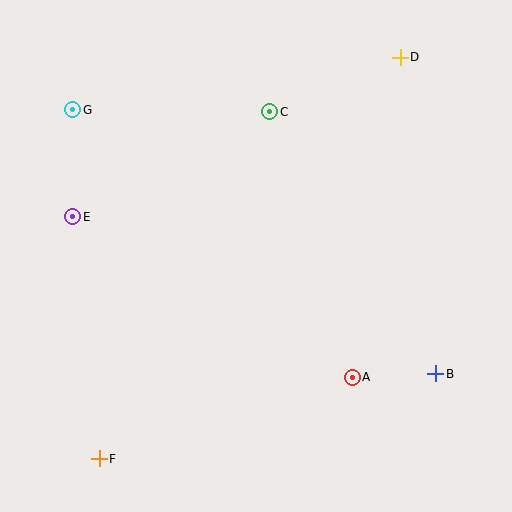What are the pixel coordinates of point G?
Point G is at (73, 110).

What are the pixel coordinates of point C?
Point C is at (270, 112).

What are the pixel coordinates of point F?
Point F is at (99, 459).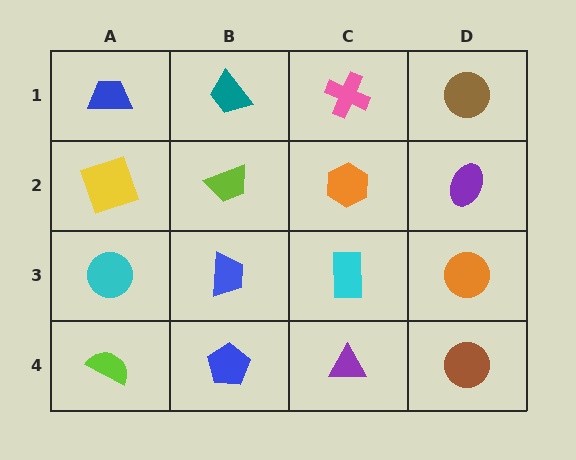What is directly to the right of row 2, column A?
A lime trapezoid.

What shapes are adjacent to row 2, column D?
A brown circle (row 1, column D), an orange circle (row 3, column D), an orange hexagon (row 2, column C).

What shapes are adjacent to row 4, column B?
A blue trapezoid (row 3, column B), a lime semicircle (row 4, column A), a purple triangle (row 4, column C).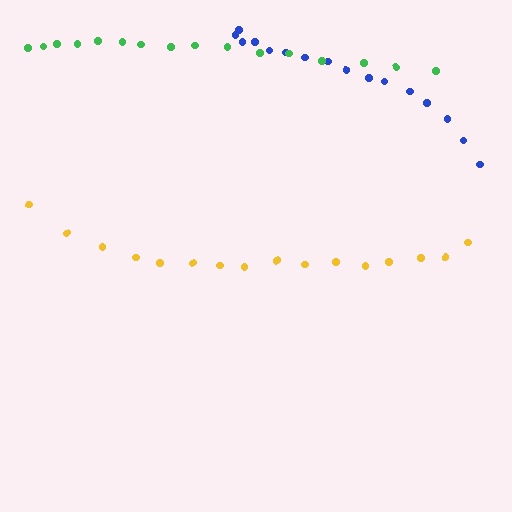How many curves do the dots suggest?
There are 3 distinct paths.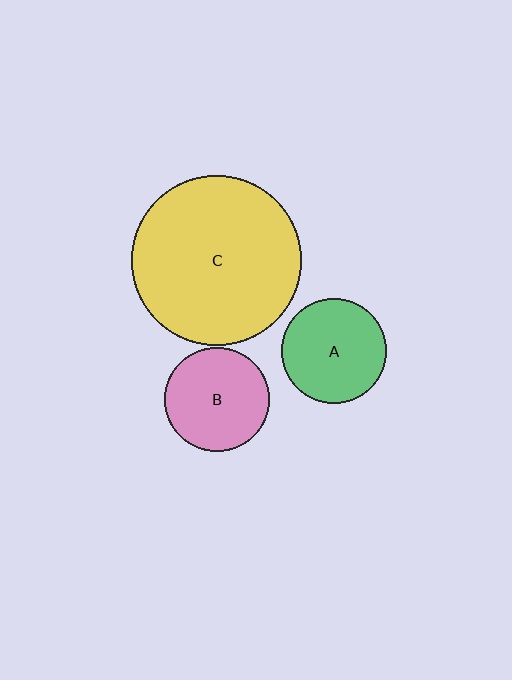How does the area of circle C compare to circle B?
Approximately 2.6 times.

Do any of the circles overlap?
No, none of the circles overlap.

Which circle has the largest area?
Circle C (yellow).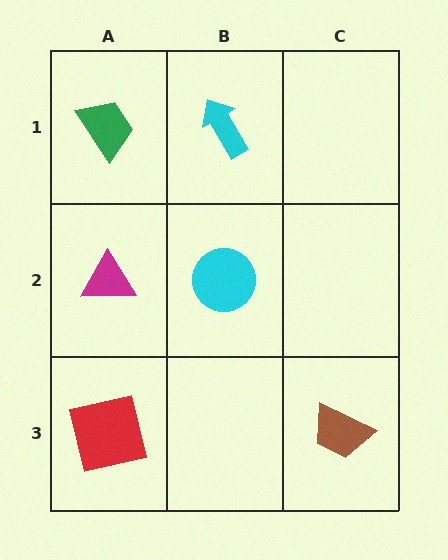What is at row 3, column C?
A brown trapezoid.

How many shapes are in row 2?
2 shapes.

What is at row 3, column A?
A red square.